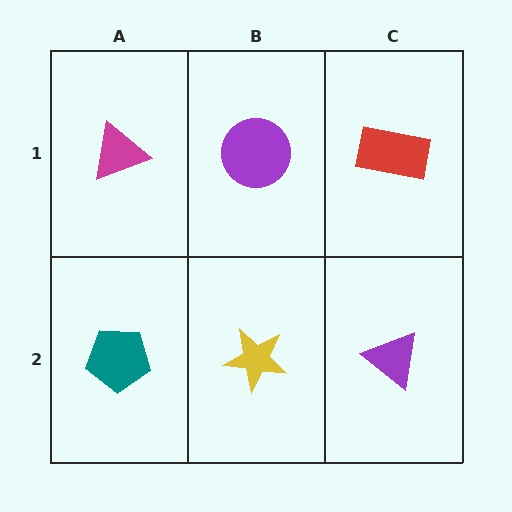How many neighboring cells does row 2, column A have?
2.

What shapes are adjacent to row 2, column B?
A purple circle (row 1, column B), a teal pentagon (row 2, column A), a purple triangle (row 2, column C).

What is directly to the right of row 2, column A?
A yellow star.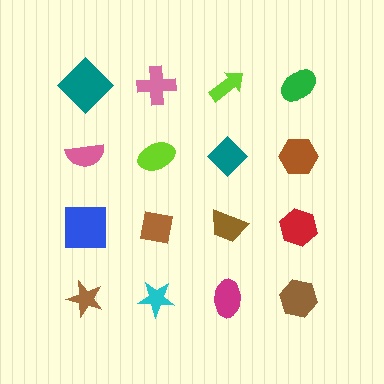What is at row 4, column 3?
A magenta ellipse.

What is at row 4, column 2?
A cyan star.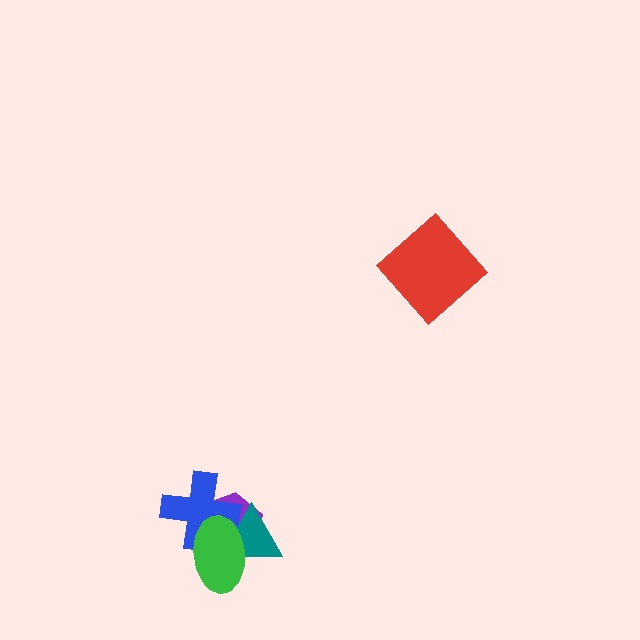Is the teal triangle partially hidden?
Yes, it is partially covered by another shape.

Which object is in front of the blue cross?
The green ellipse is in front of the blue cross.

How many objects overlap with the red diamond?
0 objects overlap with the red diamond.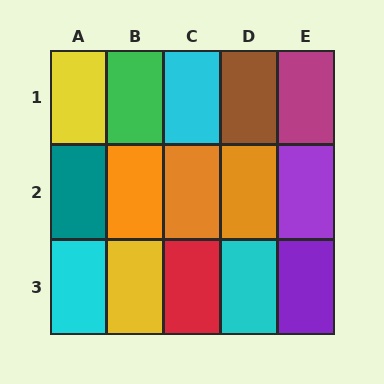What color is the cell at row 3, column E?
Purple.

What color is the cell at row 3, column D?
Cyan.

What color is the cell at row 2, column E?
Purple.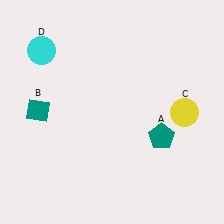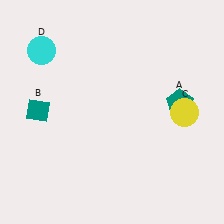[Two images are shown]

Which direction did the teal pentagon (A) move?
The teal pentagon (A) moved up.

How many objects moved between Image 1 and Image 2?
1 object moved between the two images.